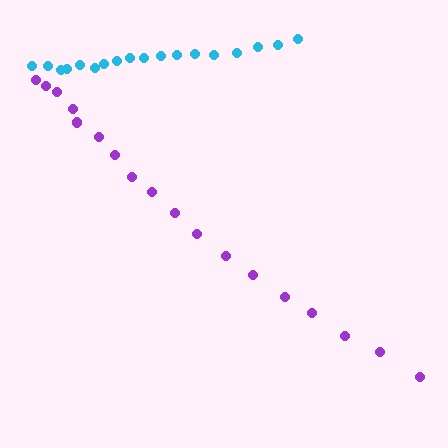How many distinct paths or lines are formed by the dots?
There are 2 distinct paths.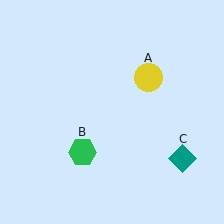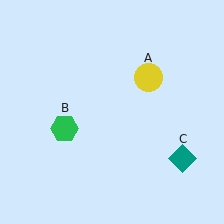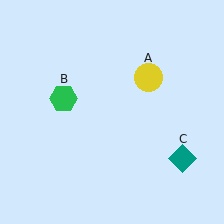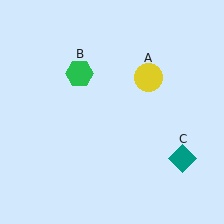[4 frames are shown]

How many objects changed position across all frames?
1 object changed position: green hexagon (object B).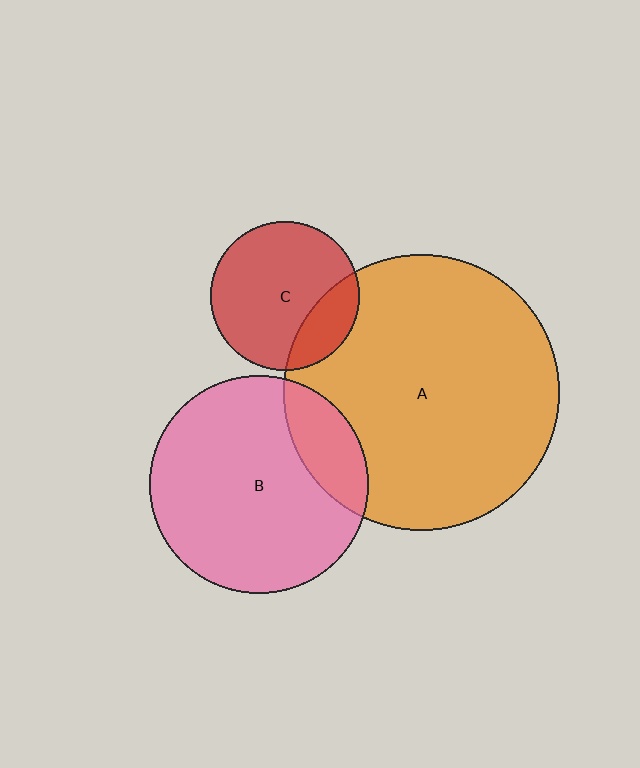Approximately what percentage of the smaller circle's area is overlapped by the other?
Approximately 20%.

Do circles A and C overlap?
Yes.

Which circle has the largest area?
Circle A (orange).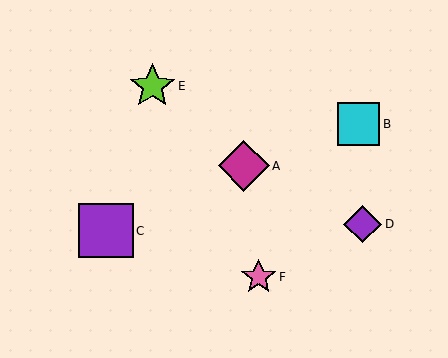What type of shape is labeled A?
Shape A is a magenta diamond.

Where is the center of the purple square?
The center of the purple square is at (106, 231).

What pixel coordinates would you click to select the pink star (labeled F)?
Click at (259, 277) to select the pink star F.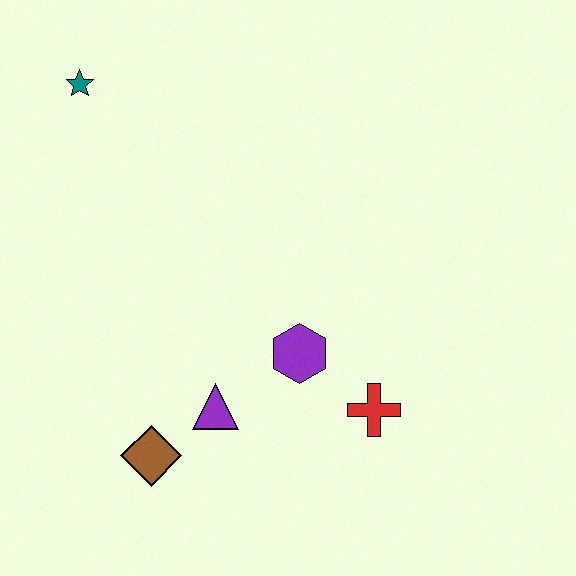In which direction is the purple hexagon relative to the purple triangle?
The purple hexagon is to the right of the purple triangle.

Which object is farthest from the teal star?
The red cross is farthest from the teal star.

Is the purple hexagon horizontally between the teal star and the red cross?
Yes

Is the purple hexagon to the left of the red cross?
Yes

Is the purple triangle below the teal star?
Yes